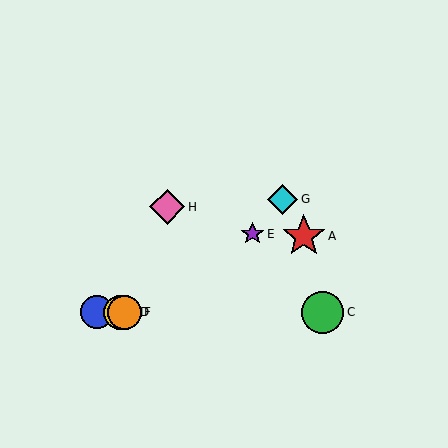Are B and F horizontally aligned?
Yes, both are at y≈312.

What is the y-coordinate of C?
Object C is at y≈312.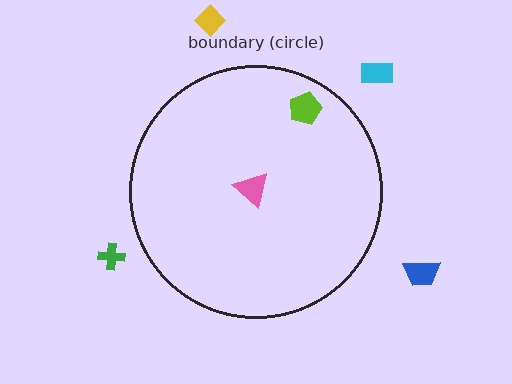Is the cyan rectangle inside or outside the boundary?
Outside.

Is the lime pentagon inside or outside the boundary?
Inside.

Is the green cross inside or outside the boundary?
Outside.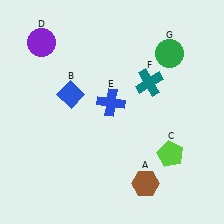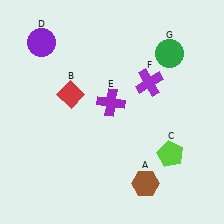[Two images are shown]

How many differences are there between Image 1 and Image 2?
There are 3 differences between the two images.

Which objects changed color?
B changed from blue to red. E changed from blue to purple. F changed from teal to purple.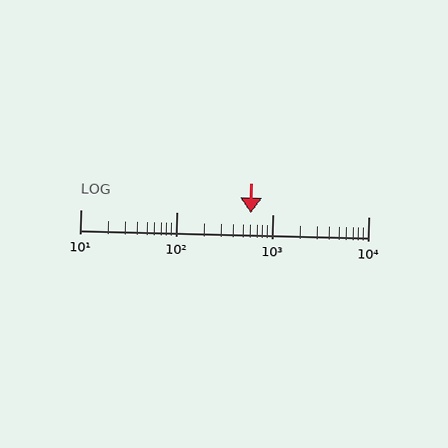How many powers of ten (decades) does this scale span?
The scale spans 3 decades, from 10 to 10000.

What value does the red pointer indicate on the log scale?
The pointer indicates approximately 590.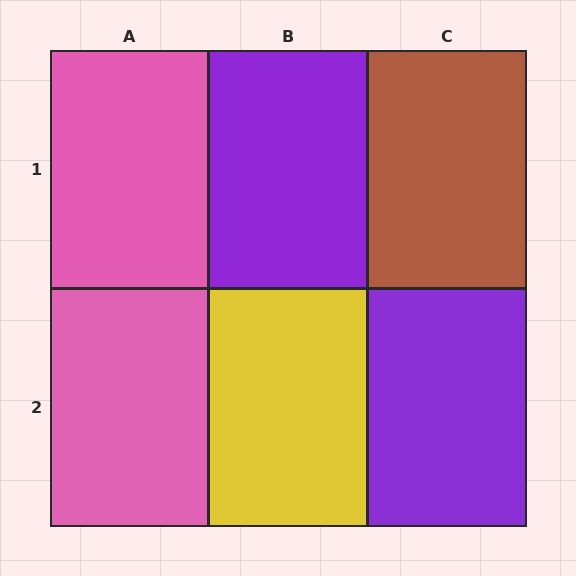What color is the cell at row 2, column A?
Pink.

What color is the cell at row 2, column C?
Purple.